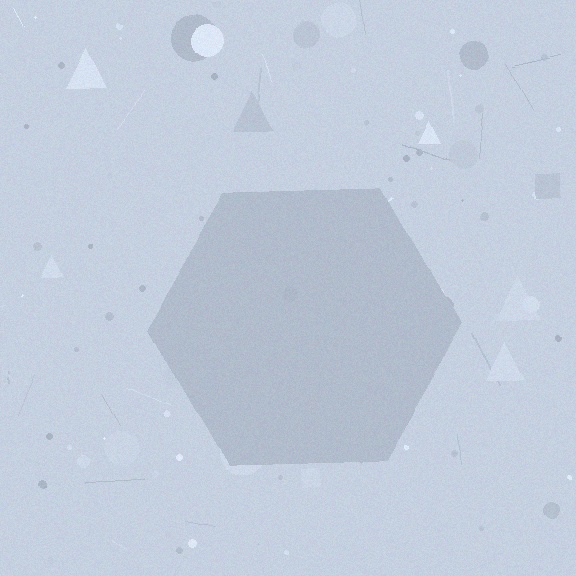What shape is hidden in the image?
A hexagon is hidden in the image.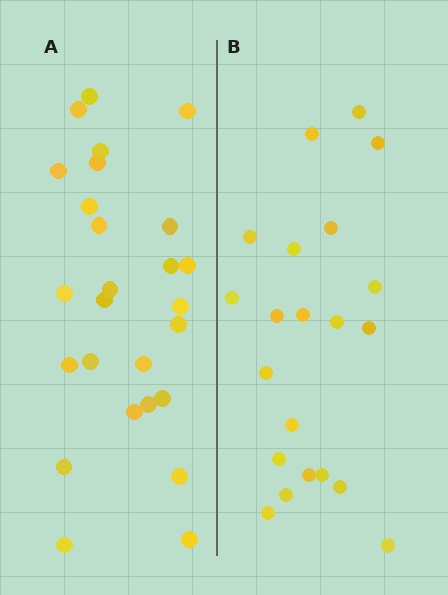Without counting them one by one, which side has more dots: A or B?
Region A (the left region) has more dots.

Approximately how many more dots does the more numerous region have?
Region A has about 5 more dots than region B.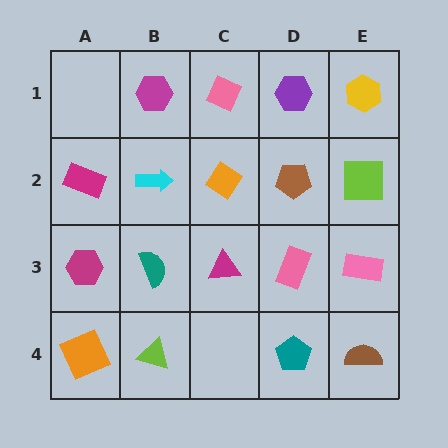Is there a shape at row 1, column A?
No, that cell is empty.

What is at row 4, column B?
A lime triangle.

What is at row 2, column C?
An orange diamond.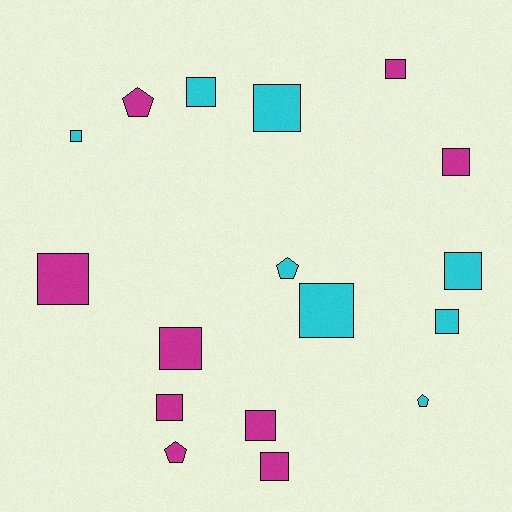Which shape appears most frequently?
Square, with 13 objects.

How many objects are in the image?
There are 17 objects.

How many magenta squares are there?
There are 7 magenta squares.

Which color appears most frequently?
Magenta, with 9 objects.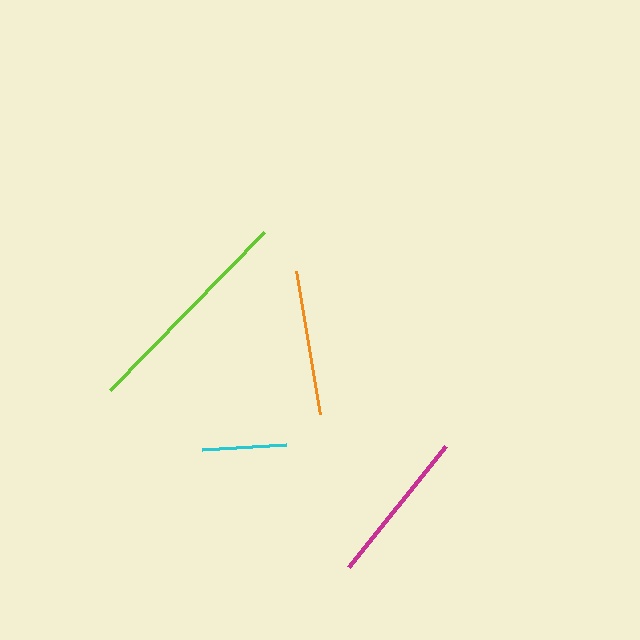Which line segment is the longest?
The lime line is the longest at approximately 220 pixels.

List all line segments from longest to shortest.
From longest to shortest: lime, magenta, orange, cyan.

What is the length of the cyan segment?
The cyan segment is approximately 83 pixels long.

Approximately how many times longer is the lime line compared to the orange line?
The lime line is approximately 1.5 times the length of the orange line.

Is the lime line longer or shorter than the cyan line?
The lime line is longer than the cyan line.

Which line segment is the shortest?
The cyan line is the shortest at approximately 83 pixels.